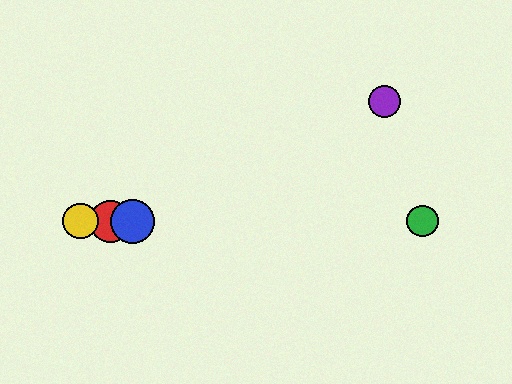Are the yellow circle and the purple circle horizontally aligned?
No, the yellow circle is at y≈221 and the purple circle is at y≈102.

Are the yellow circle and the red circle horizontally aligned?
Yes, both are at y≈221.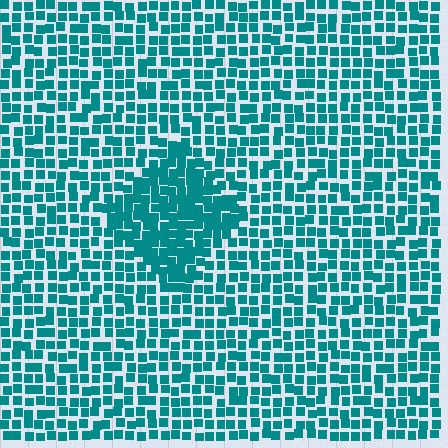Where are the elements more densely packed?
The elements are more densely packed inside the diamond boundary.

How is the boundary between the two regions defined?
The boundary is defined by a change in element density (approximately 1.6x ratio). All elements are the same color, size, and shape.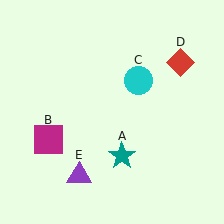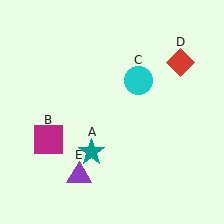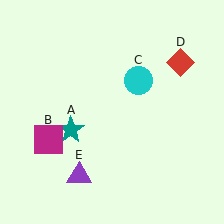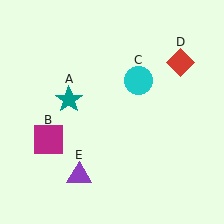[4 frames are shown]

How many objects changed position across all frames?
1 object changed position: teal star (object A).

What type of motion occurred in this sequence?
The teal star (object A) rotated clockwise around the center of the scene.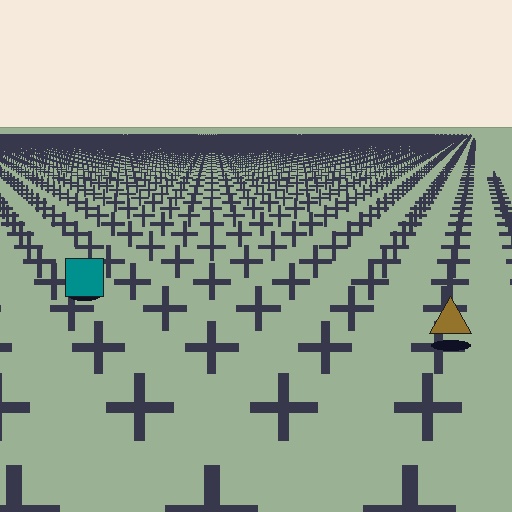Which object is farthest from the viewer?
The teal square is farthest from the viewer. It appears smaller and the ground texture around it is denser.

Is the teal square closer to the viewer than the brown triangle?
No. The brown triangle is closer — you can tell from the texture gradient: the ground texture is coarser near it.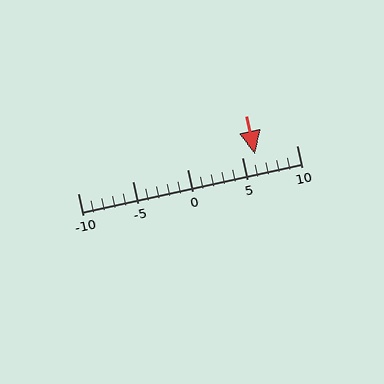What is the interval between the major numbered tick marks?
The major tick marks are spaced 5 units apart.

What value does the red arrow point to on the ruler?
The red arrow points to approximately 6.